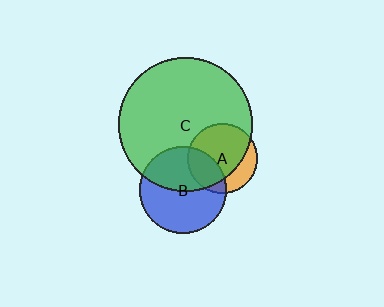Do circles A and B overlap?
Yes.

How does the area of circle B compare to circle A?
Approximately 1.6 times.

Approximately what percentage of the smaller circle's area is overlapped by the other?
Approximately 30%.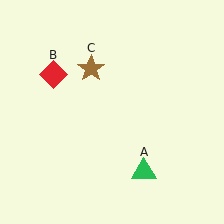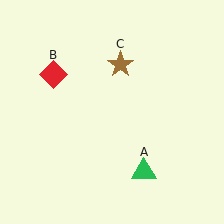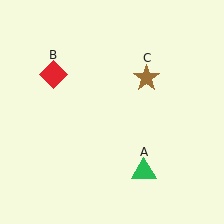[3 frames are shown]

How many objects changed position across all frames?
1 object changed position: brown star (object C).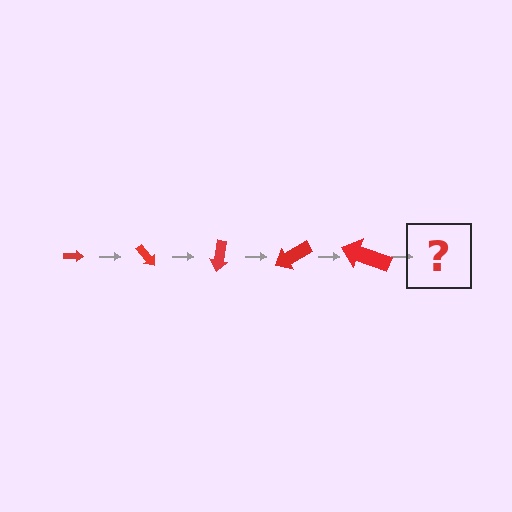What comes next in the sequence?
The next element should be an arrow, larger than the previous one and rotated 250 degrees from the start.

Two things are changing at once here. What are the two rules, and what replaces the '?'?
The two rules are that the arrow grows larger each step and it rotates 50 degrees each step. The '?' should be an arrow, larger than the previous one and rotated 250 degrees from the start.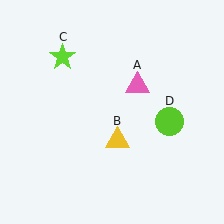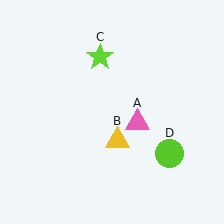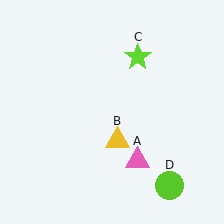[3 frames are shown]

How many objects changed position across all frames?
3 objects changed position: pink triangle (object A), lime star (object C), lime circle (object D).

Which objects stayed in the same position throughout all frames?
Yellow triangle (object B) remained stationary.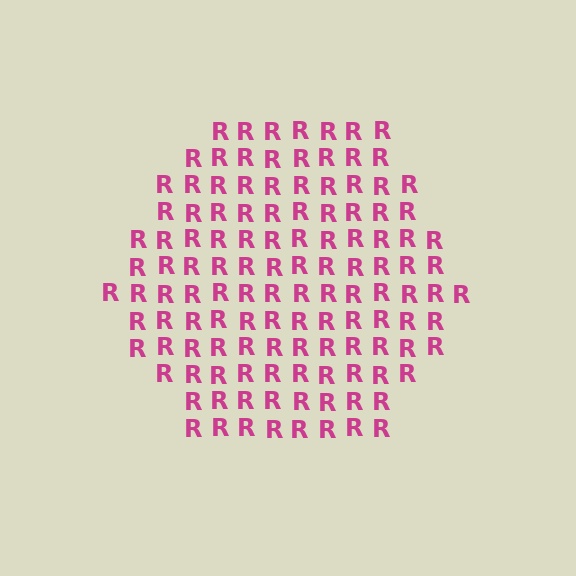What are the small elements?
The small elements are letter R's.